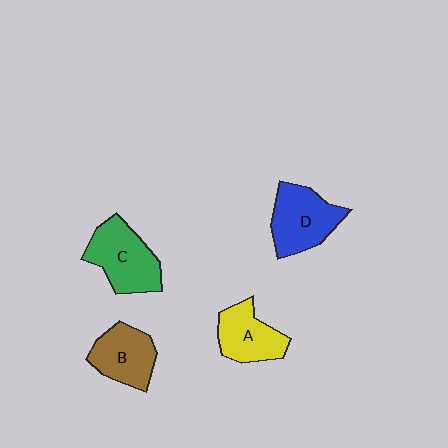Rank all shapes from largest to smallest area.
From largest to smallest: C (green), D (blue), B (brown), A (yellow).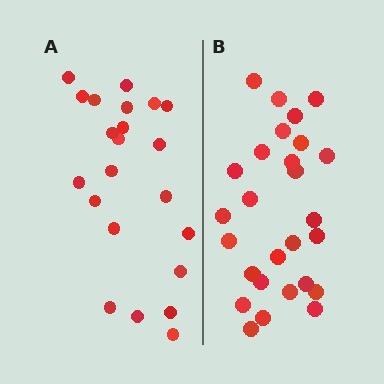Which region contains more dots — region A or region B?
Region B (the right region) has more dots.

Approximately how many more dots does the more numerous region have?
Region B has about 5 more dots than region A.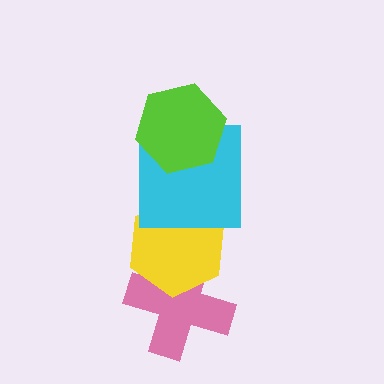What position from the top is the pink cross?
The pink cross is 4th from the top.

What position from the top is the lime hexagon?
The lime hexagon is 1st from the top.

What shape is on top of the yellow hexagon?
The cyan square is on top of the yellow hexagon.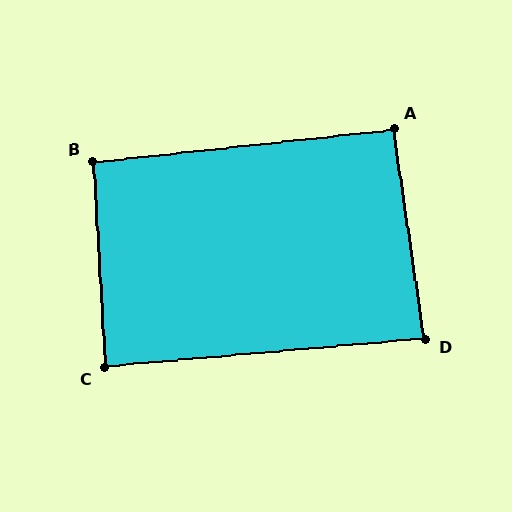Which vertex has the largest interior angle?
B, at approximately 93 degrees.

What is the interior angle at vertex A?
Approximately 92 degrees (approximately right).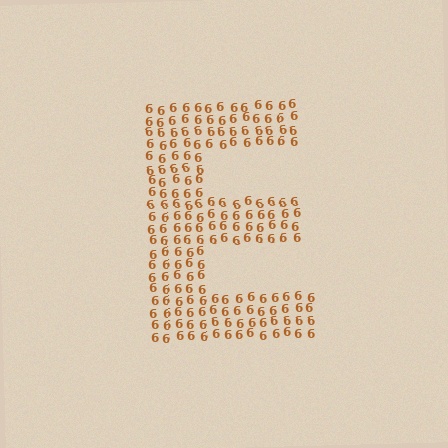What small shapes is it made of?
It is made of small digit 6's.